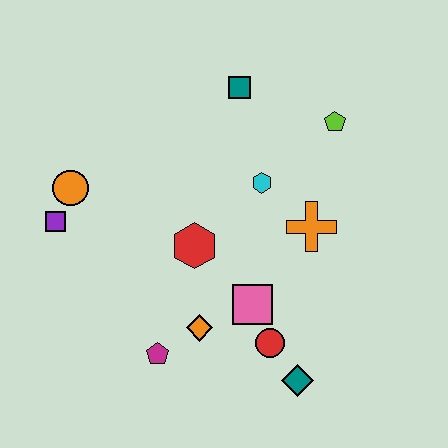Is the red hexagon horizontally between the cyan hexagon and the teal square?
No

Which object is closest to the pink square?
The red circle is closest to the pink square.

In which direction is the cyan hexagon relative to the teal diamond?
The cyan hexagon is above the teal diamond.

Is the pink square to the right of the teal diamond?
No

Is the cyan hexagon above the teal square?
No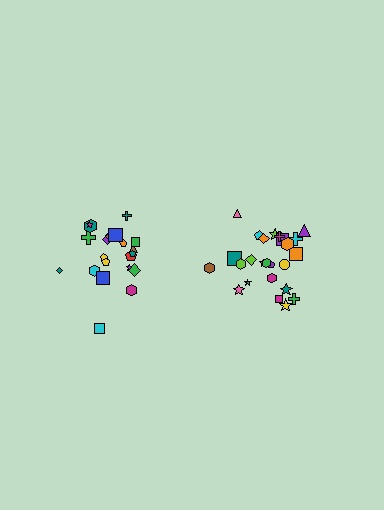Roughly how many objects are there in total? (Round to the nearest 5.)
Roughly 45 objects in total.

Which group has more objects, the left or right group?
The right group.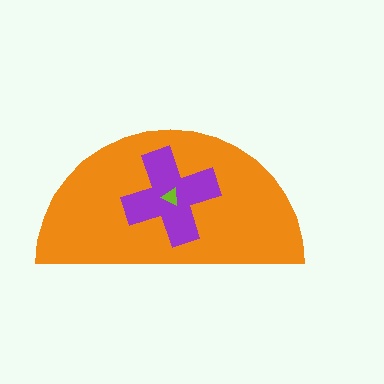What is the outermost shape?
The orange semicircle.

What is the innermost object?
The lime triangle.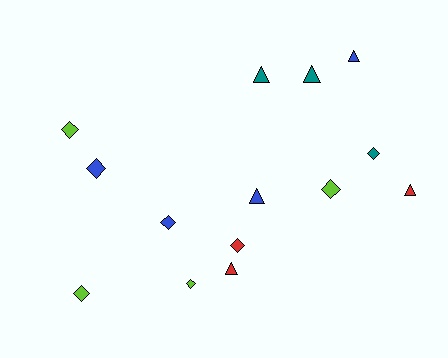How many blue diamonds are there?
There are 2 blue diamonds.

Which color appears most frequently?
Lime, with 4 objects.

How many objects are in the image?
There are 14 objects.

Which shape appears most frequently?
Diamond, with 8 objects.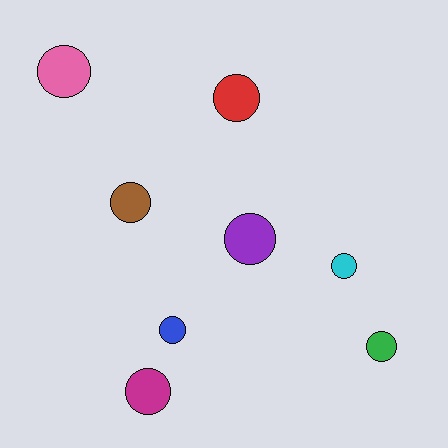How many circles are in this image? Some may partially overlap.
There are 8 circles.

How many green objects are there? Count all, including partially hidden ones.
There is 1 green object.